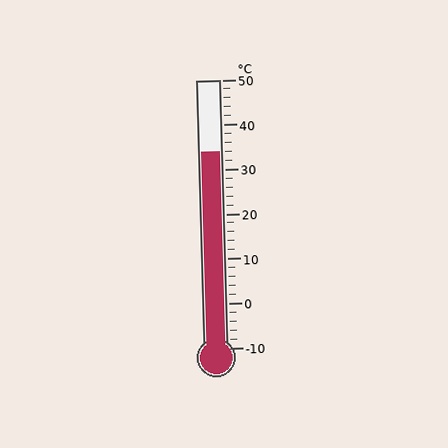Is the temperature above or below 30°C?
The temperature is above 30°C.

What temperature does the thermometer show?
The thermometer shows approximately 34°C.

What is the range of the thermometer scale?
The thermometer scale ranges from -10°C to 50°C.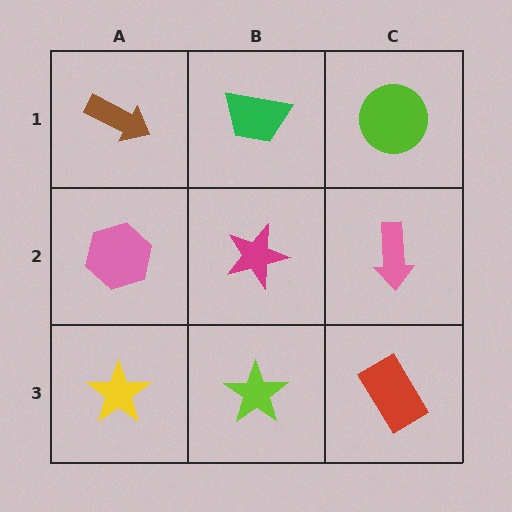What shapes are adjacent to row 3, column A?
A pink hexagon (row 2, column A), a lime star (row 3, column B).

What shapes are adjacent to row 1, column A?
A pink hexagon (row 2, column A), a green trapezoid (row 1, column B).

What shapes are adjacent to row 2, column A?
A brown arrow (row 1, column A), a yellow star (row 3, column A), a magenta star (row 2, column B).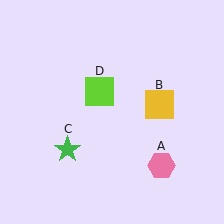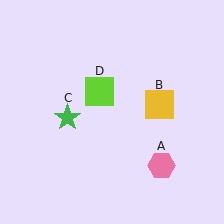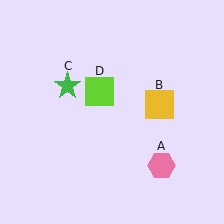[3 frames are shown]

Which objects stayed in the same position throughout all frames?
Pink hexagon (object A) and yellow square (object B) and lime square (object D) remained stationary.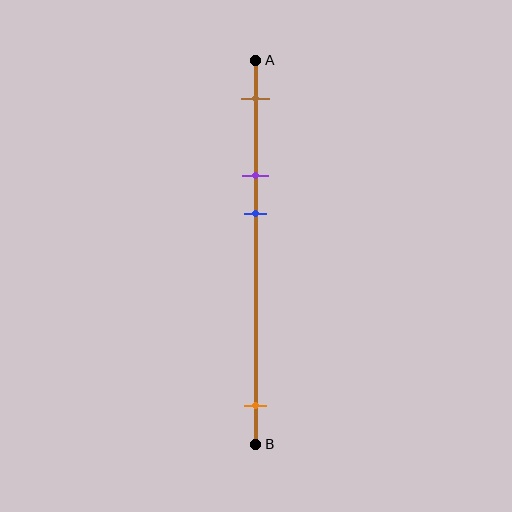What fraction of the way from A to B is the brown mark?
The brown mark is approximately 10% (0.1) of the way from A to B.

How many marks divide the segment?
There are 4 marks dividing the segment.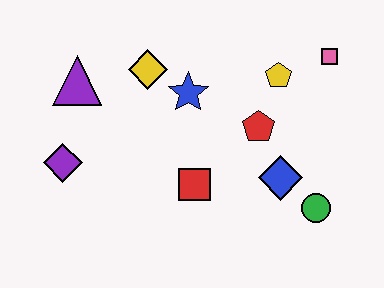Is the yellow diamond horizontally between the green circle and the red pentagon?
No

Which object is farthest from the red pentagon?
The purple diamond is farthest from the red pentagon.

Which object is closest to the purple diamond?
The purple triangle is closest to the purple diamond.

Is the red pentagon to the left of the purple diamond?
No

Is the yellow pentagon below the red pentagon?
No